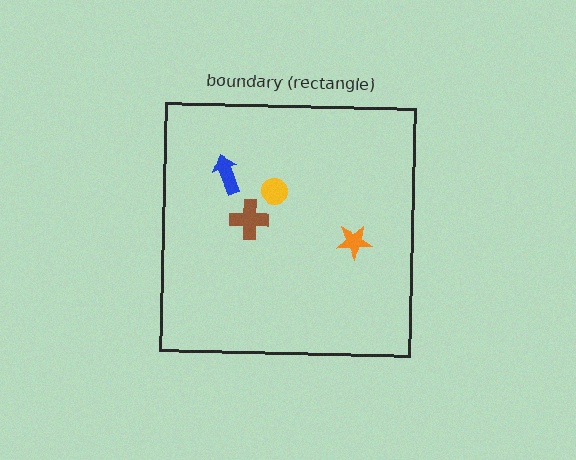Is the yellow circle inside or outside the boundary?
Inside.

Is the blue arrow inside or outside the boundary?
Inside.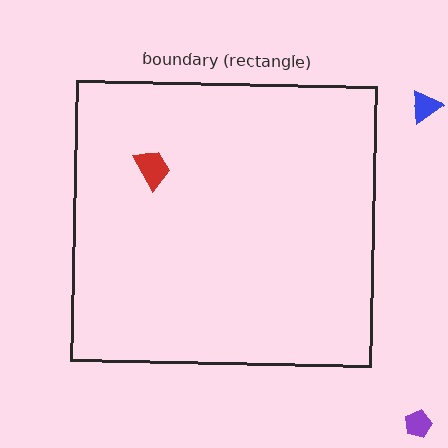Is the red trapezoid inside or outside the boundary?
Inside.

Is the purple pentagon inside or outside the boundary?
Outside.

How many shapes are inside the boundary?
1 inside, 2 outside.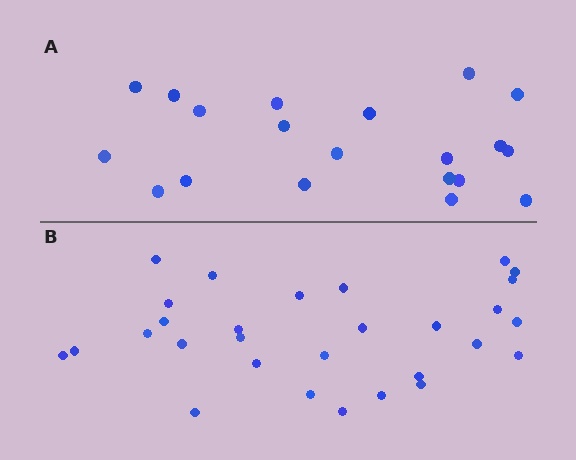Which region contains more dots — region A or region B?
Region B (the bottom region) has more dots.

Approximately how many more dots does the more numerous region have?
Region B has roughly 8 or so more dots than region A.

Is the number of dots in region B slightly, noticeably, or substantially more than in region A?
Region B has substantially more. The ratio is roughly 1.4 to 1.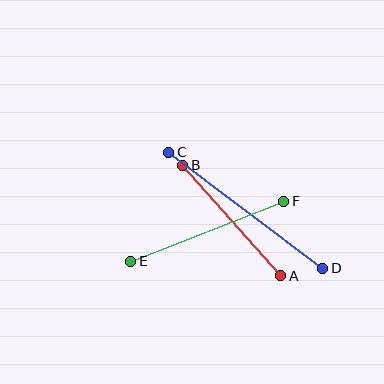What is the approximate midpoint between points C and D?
The midpoint is at approximately (246, 210) pixels.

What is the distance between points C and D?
The distance is approximately 193 pixels.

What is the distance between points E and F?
The distance is approximately 165 pixels.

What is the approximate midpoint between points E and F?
The midpoint is at approximately (207, 231) pixels.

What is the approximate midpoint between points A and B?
The midpoint is at approximately (232, 221) pixels.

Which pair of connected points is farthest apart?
Points C and D are farthest apart.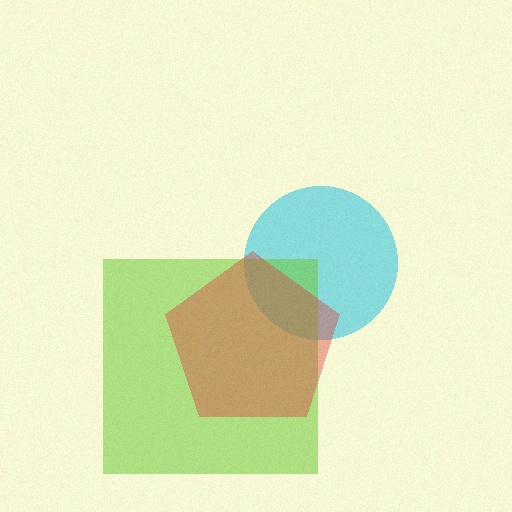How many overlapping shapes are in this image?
There are 3 overlapping shapes in the image.